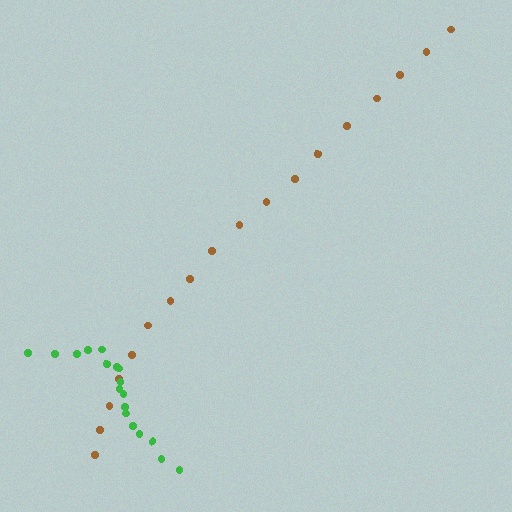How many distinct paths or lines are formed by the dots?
There are 2 distinct paths.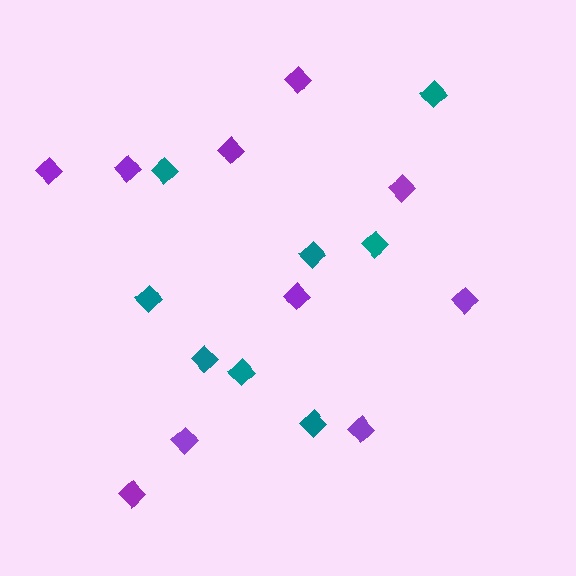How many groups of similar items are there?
There are 2 groups: one group of purple diamonds (10) and one group of teal diamonds (8).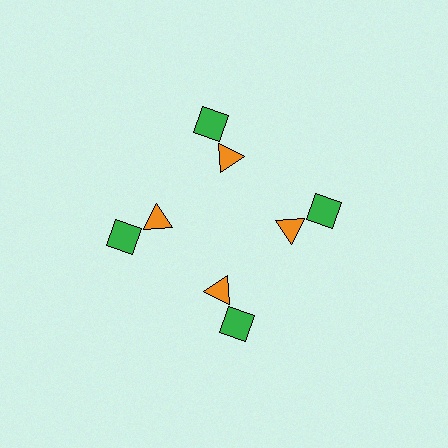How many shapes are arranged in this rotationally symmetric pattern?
There are 8 shapes, arranged in 4 groups of 2.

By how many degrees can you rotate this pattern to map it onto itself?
The pattern maps onto itself every 90 degrees of rotation.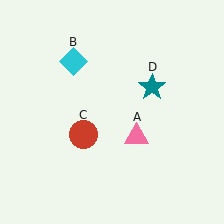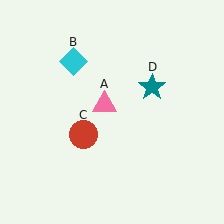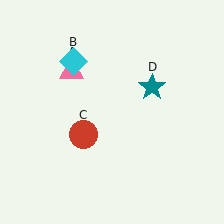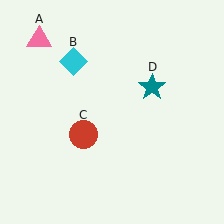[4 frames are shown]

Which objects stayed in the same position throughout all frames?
Cyan diamond (object B) and red circle (object C) and teal star (object D) remained stationary.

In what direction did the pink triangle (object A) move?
The pink triangle (object A) moved up and to the left.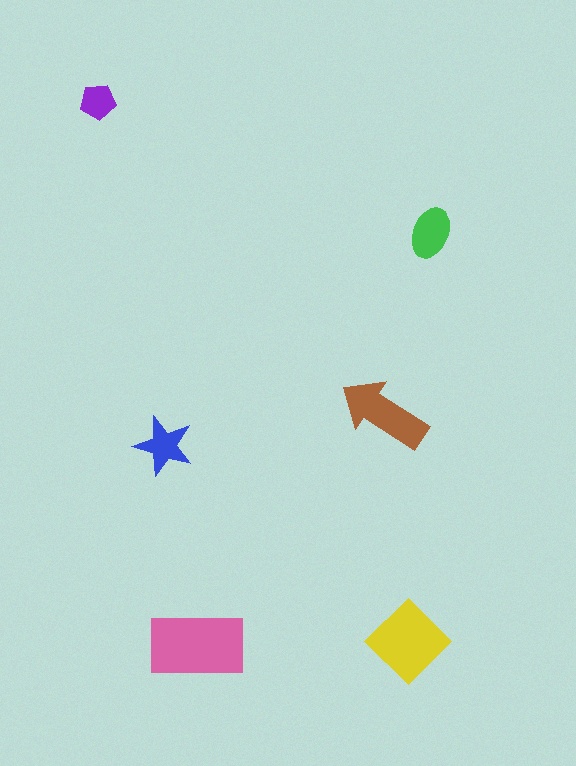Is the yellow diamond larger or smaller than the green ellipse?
Larger.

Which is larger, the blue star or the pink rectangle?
The pink rectangle.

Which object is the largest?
The pink rectangle.